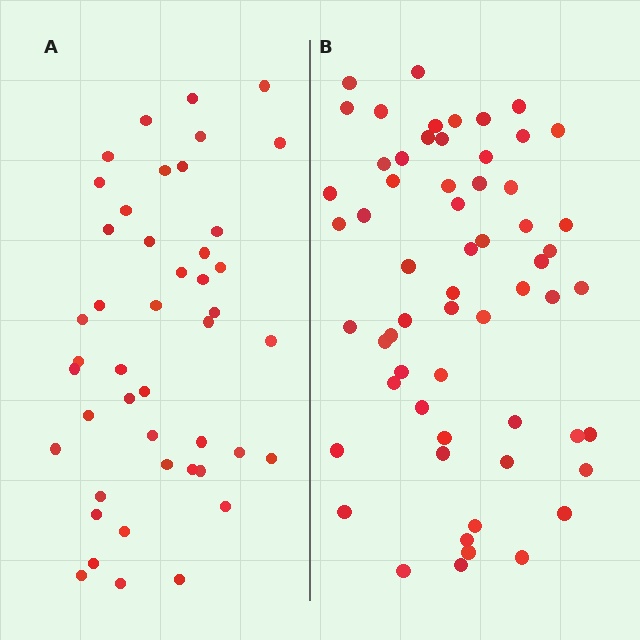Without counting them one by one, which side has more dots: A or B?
Region B (the right region) has more dots.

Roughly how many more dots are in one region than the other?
Region B has approximately 15 more dots than region A.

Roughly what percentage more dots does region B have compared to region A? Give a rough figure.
About 35% more.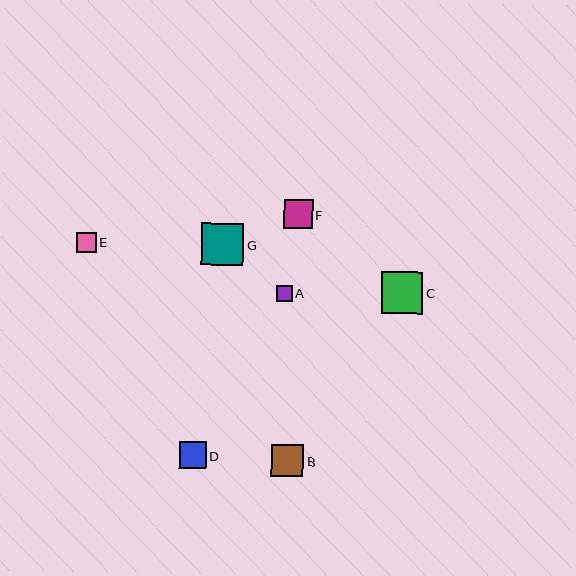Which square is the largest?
Square G is the largest with a size of approximately 42 pixels.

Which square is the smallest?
Square A is the smallest with a size of approximately 16 pixels.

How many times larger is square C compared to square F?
Square C is approximately 1.4 times the size of square F.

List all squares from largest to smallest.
From largest to smallest: G, C, B, F, D, E, A.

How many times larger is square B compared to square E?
Square B is approximately 1.6 times the size of square E.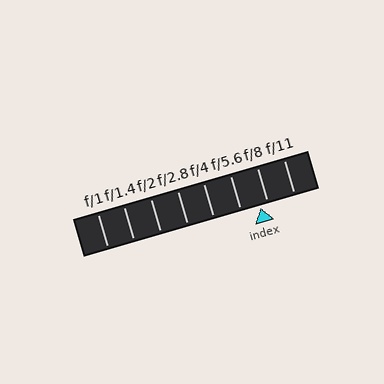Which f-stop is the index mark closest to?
The index mark is closest to f/8.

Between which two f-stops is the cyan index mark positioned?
The index mark is between f/5.6 and f/8.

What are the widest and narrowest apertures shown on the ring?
The widest aperture shown is f/1 and the narrowest is f/11.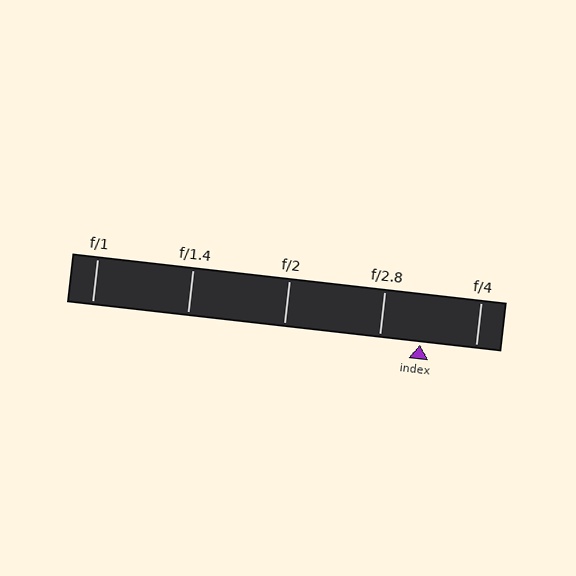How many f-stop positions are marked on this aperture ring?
There are 5 f-stop positions marked.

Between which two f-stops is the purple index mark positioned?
The index mark is between f/2.8 and f/4.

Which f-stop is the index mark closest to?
The index mark is closest to f/2.8.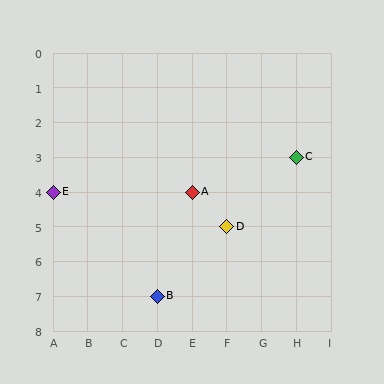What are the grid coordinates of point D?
Point D is at grid coordinates (F, 5).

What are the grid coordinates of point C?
Point C is at grid coordinates (H, 3).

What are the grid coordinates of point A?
Point A is at grid coordinates (E, 4).